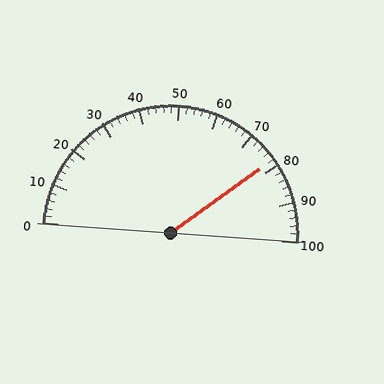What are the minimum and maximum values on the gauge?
The gauge ranges from 0 to 100.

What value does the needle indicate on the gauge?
The needle indicates approximately 78.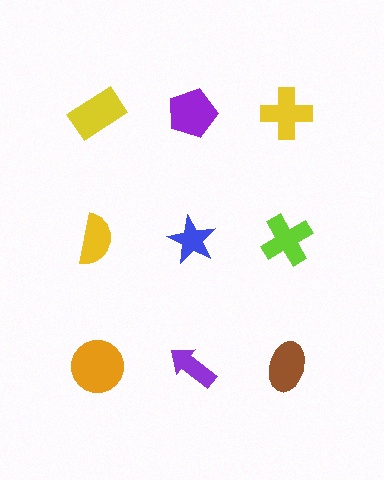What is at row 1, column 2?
A purple pentagon.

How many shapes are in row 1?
3 shapes.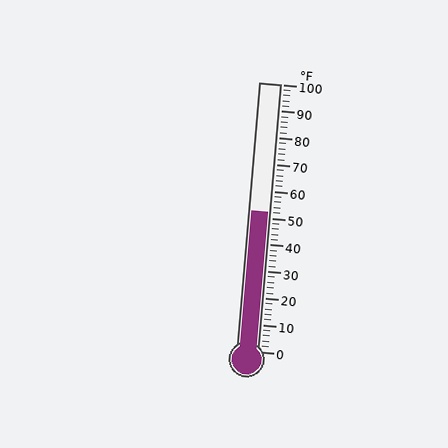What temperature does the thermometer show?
The thermometer shows approximately 52°F.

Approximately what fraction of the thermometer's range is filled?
The thermometer is filled to approximately 50% of its range.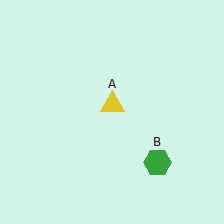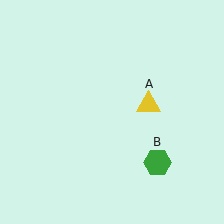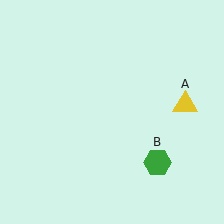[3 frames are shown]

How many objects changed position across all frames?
1 object changed position: yellow triangle (object A).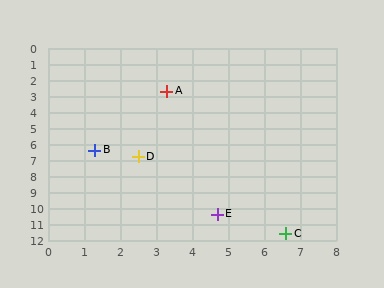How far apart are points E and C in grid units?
Points E and C are about 2.2 grid units apart.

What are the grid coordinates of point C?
Point C is at approximately (6.6, 11.6).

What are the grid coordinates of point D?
Point D is at approximately (2.5, 6.8).